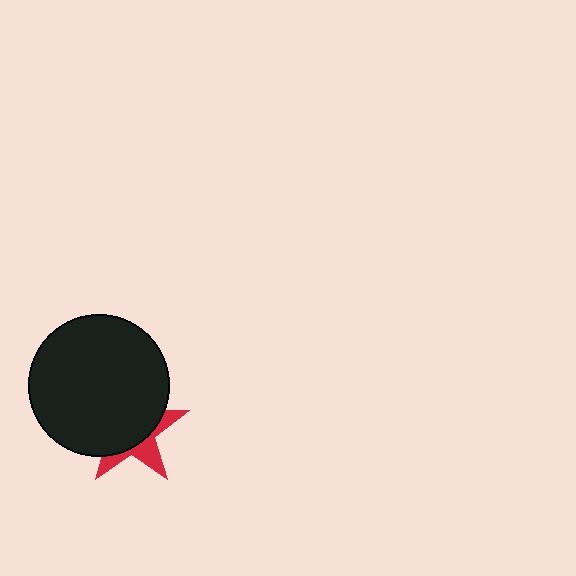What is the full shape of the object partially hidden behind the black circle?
The partially hidden object is a red star.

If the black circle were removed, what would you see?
You would see the complete red star.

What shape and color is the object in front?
The object in front is a black circle.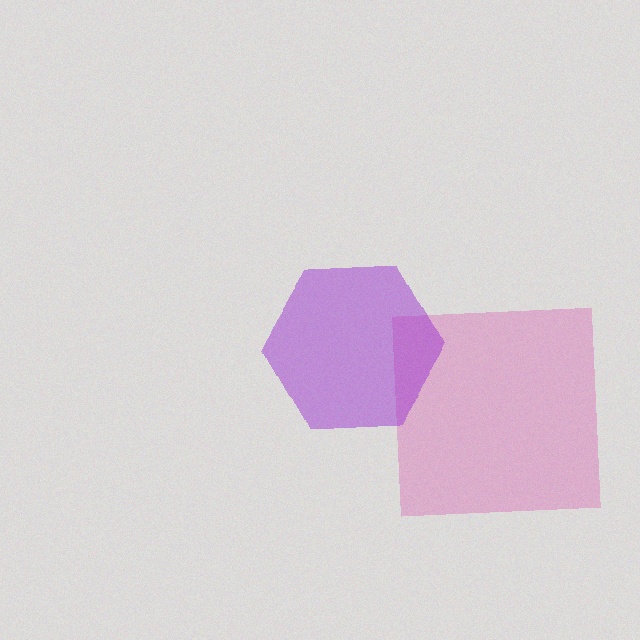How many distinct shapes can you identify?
There are 2 distinct shapes: a pink square, a purple hexagon.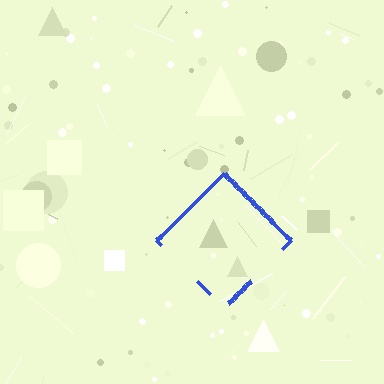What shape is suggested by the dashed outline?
The dashed outline suggests a diamond.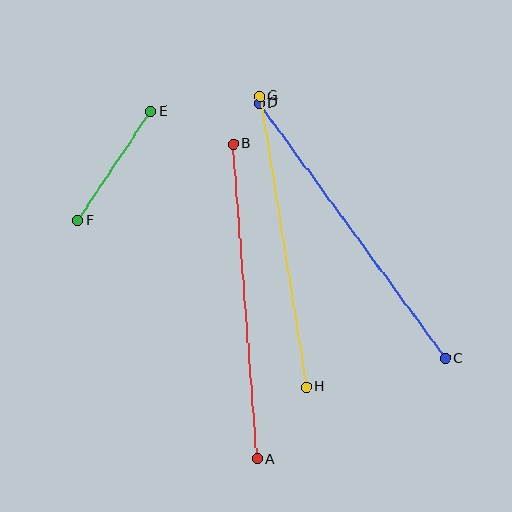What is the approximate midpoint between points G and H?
The midpoint is at approximately (283, 241) pixels.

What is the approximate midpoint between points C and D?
The midpoint is at approximately (352, 231) pixels.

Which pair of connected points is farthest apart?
Points C and D are farthest apart.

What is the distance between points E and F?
The distance is approximately 132 pixels.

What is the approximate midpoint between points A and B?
The midpoint is at approximately (245, 301) pixels.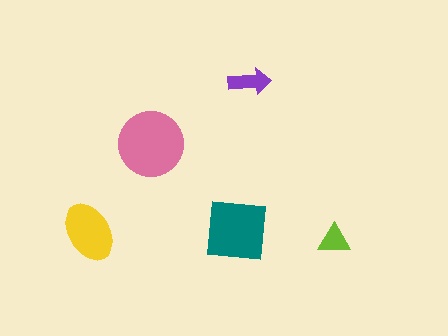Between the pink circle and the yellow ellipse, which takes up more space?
The pink circle.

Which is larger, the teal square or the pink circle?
The pink circle.